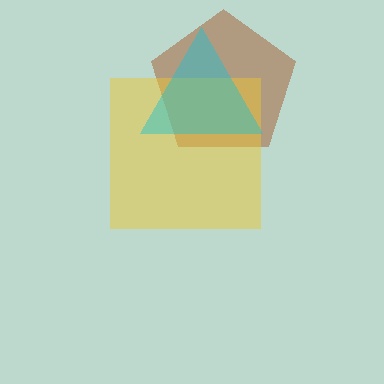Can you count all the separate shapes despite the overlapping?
Yes, there are 3 separate shapes.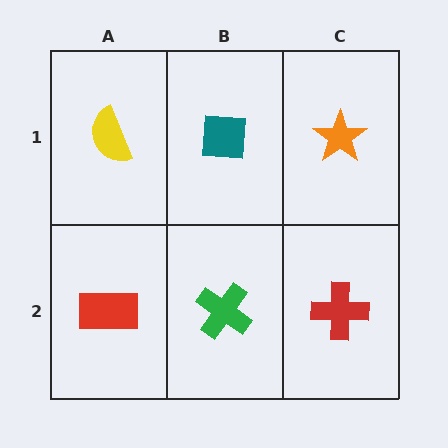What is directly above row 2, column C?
An orange star.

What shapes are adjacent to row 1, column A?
A red rectangle (row 2, column A), a teal square (row 1, column B).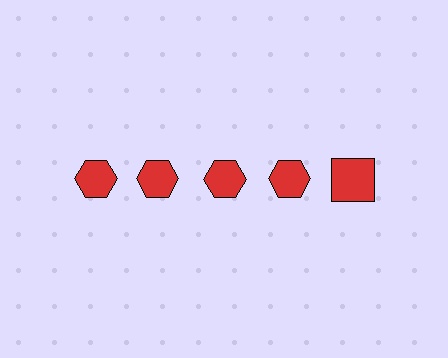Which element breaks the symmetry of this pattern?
The red square in the top row, rightmost column breaks the symmetry. All other shapes are red hexagons.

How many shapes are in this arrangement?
There are 5 shapes arranged in a grid pattern.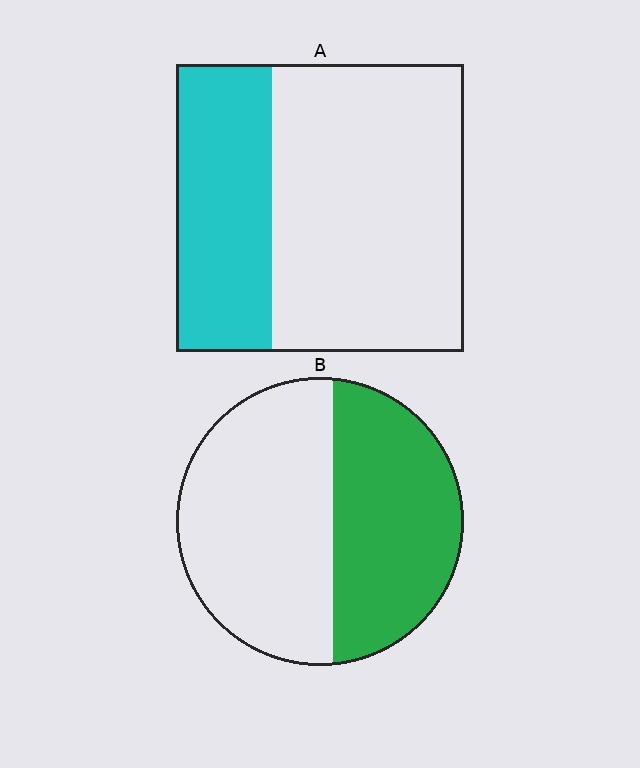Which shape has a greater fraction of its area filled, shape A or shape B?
Shape B.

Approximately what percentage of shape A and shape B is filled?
A is approximately 35% and B is approximately 45%.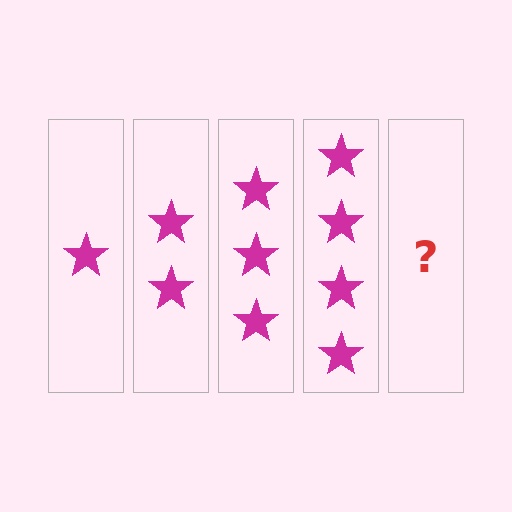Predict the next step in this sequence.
The next step is 5 stars.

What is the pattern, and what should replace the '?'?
The pattern is that each step adds one more star. The '?' should be 5 stars.